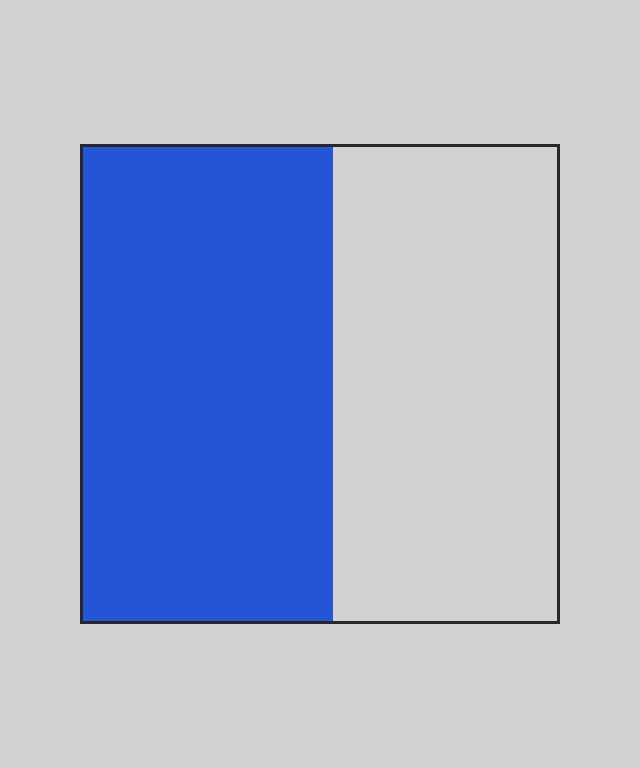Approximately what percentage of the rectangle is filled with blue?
Approximately 55%.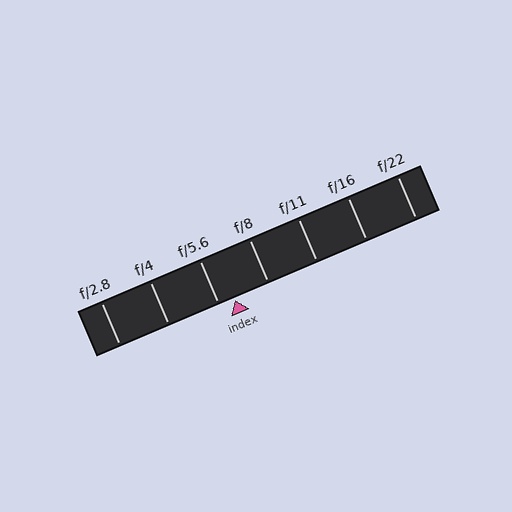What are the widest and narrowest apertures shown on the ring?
The widest aperture shown is f/2.8 and the narrowest is f/22.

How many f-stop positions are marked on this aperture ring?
There are 7 f-stop positions marked.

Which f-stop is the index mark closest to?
The index mark is closest to f/5.6.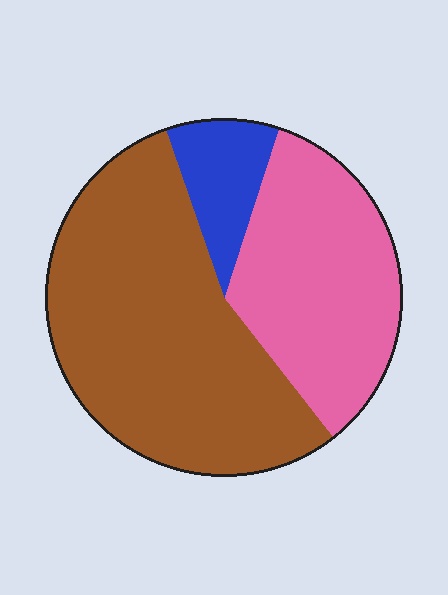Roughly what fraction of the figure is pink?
Pink takes up about one third (1/3) of the figure.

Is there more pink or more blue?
Pink.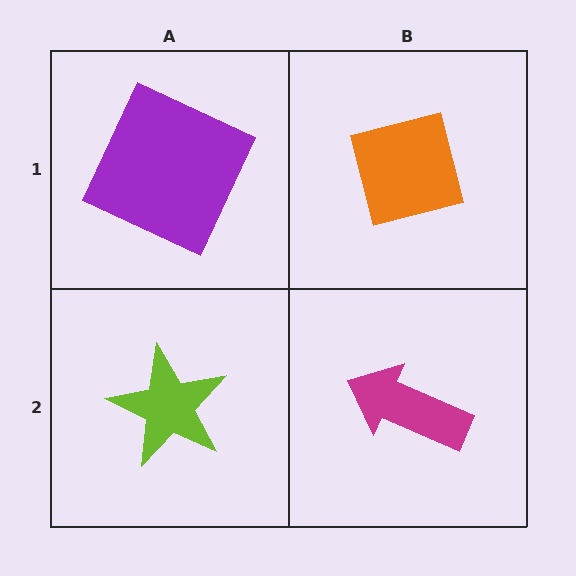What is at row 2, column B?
A magenta arrow.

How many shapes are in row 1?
2 shapes.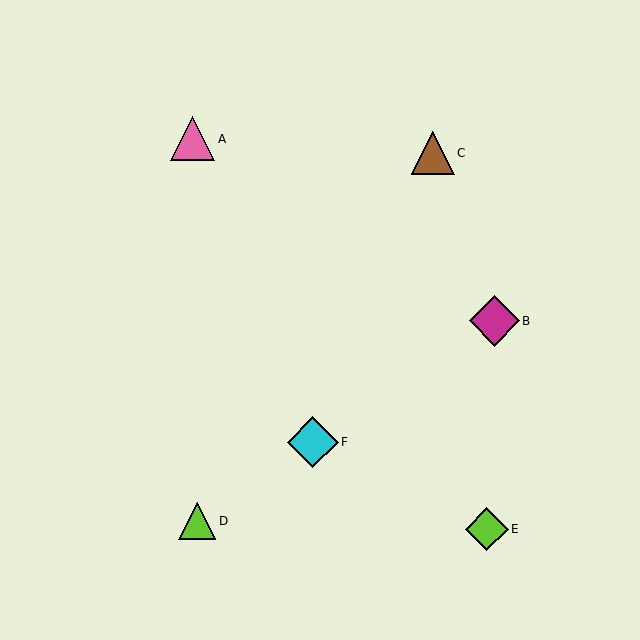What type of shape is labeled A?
Shape A is a pink triangle.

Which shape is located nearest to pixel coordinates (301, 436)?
The cyan diamond (labeled F) at (313, 442) is nearest to that location.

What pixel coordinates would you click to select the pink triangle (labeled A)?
Click at (193, 139) to select the pink triangle A.